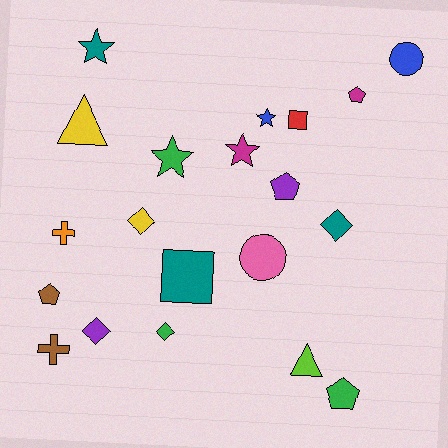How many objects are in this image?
There are 20 objects.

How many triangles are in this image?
There are 2 triangles.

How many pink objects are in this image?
There is 1 pink object.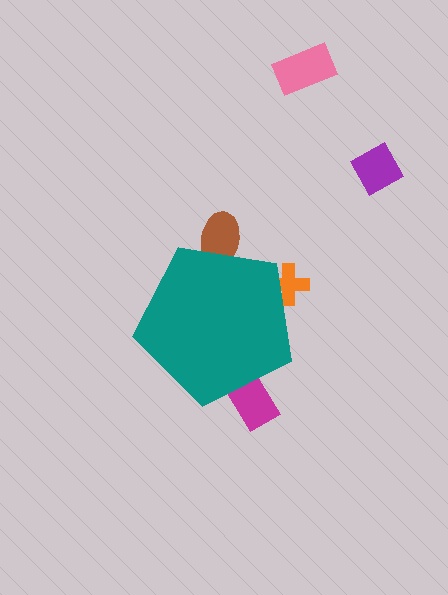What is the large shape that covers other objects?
A teal pentagon.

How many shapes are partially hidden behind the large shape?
3 shapes are partially hidden.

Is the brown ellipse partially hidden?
Yes, the brown ellipse is partially hidden behind the teal pentagon.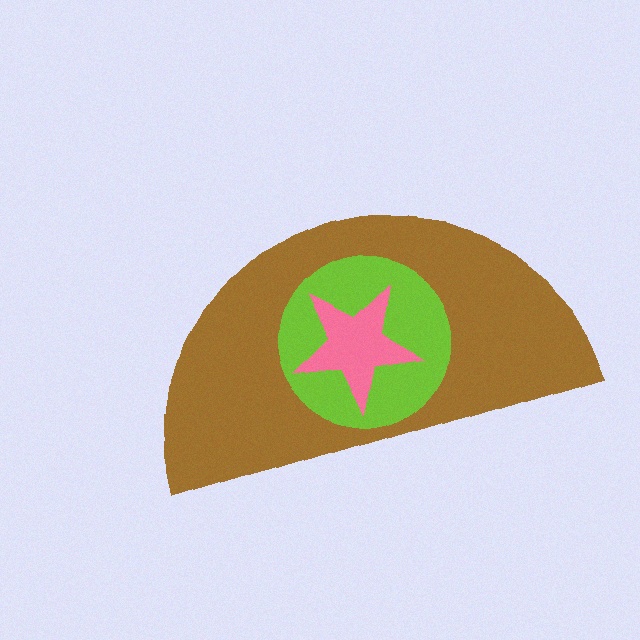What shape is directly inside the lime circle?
The pink star.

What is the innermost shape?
The pink star.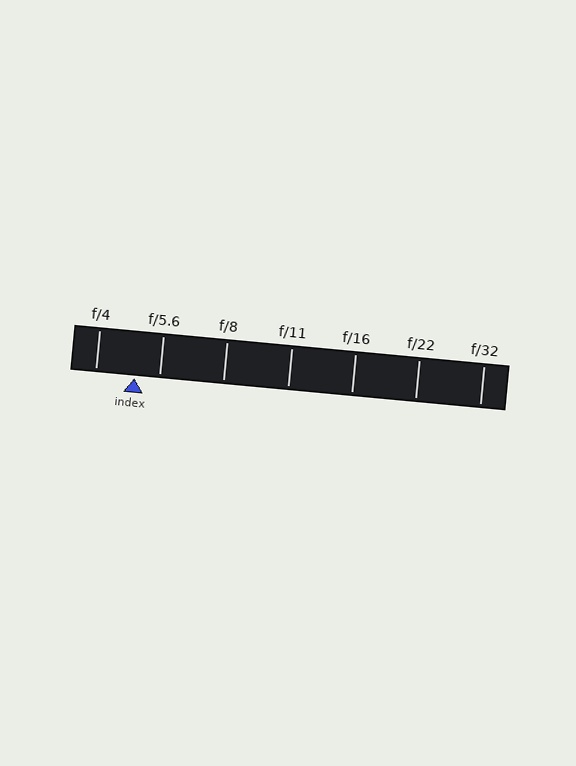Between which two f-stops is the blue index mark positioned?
The index mark is between f/4 and f/5.6.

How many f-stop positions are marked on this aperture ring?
There are 7 f-stop positions marked.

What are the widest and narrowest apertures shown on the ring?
The widest aperture shown is f/4 and the narrowest is f/32.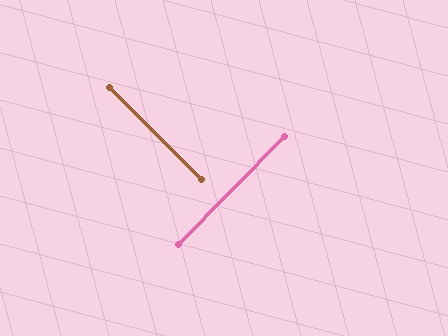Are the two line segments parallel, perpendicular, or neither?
Perpendicular — they meet at approximately 89°.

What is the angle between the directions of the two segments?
Approximately 89 degrees.